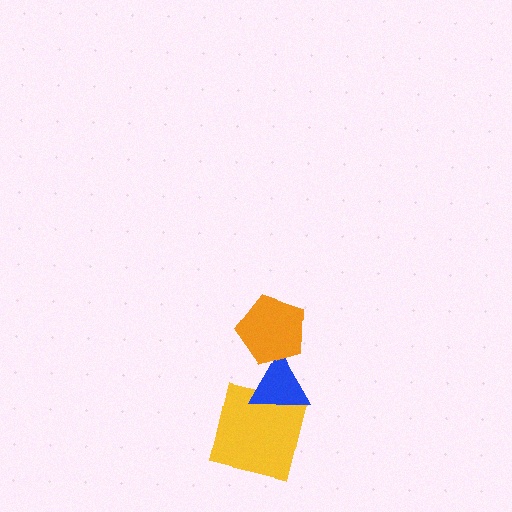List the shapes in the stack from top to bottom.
From top to bottom: the orange pentagon, the blue triangle, the yellow square.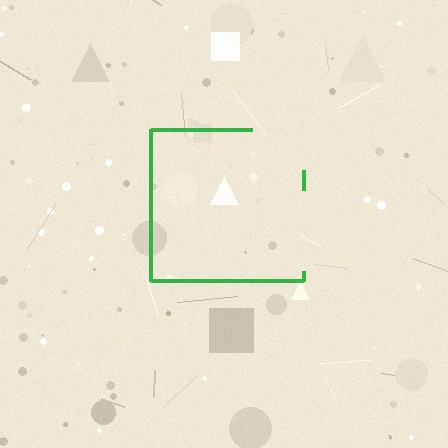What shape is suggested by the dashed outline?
The dashed outline suggests a square.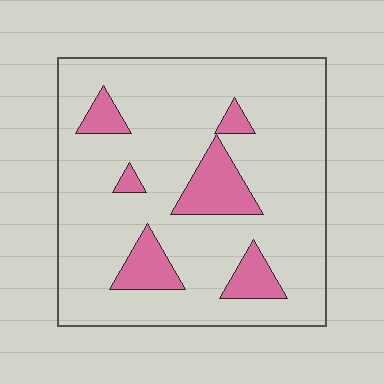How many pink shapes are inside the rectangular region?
6.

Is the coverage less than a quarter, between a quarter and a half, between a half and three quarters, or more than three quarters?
Less than a quarter.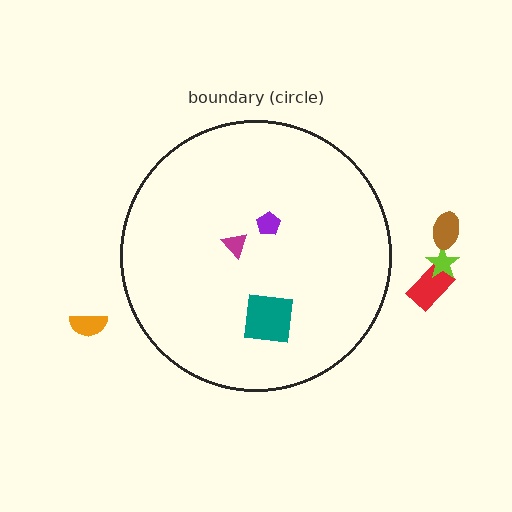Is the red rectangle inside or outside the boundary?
Outside.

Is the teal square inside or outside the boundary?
Inside.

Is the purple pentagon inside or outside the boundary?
Inside.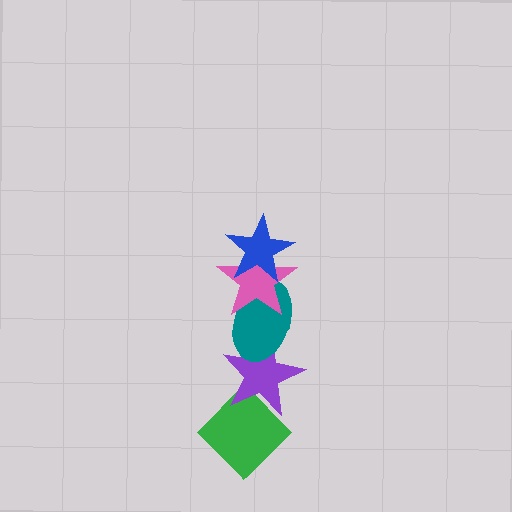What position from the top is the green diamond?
The green diamond is 5th from the top.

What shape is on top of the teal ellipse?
The pink star is on top of the teal ellipse.